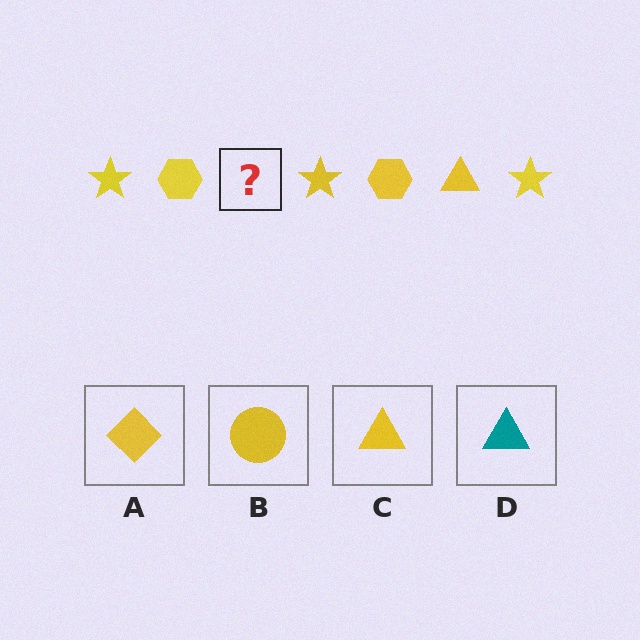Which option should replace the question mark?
Option C.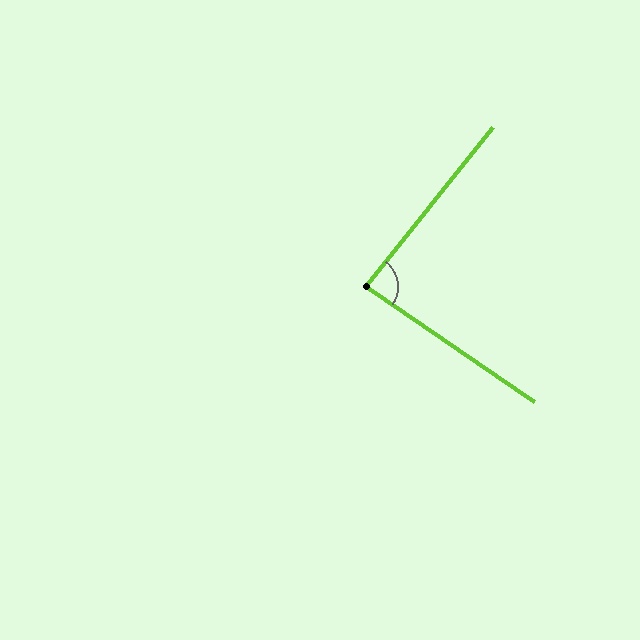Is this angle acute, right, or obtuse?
It is approximately a right angle.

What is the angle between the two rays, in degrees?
Approximately 86 degrees.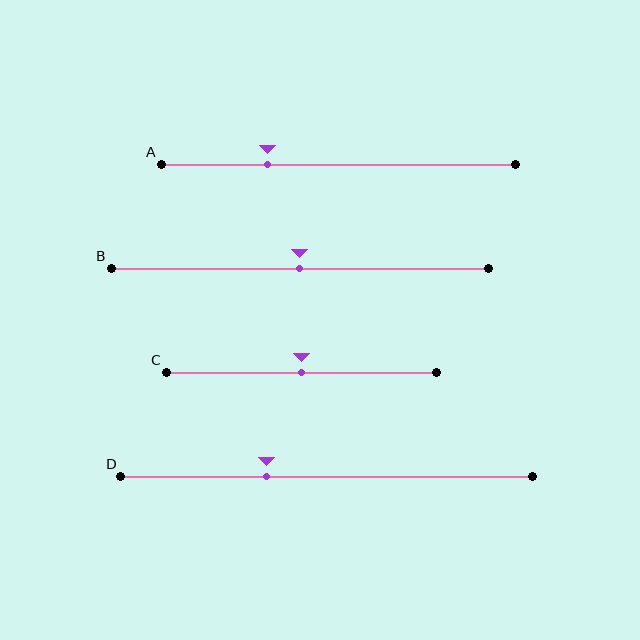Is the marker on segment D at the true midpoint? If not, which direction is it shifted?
No, the marker on segment D is shifted to the left by about 15% of the segment length.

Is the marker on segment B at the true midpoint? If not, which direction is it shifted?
Yes, the marker on segment B is at the true midpoint.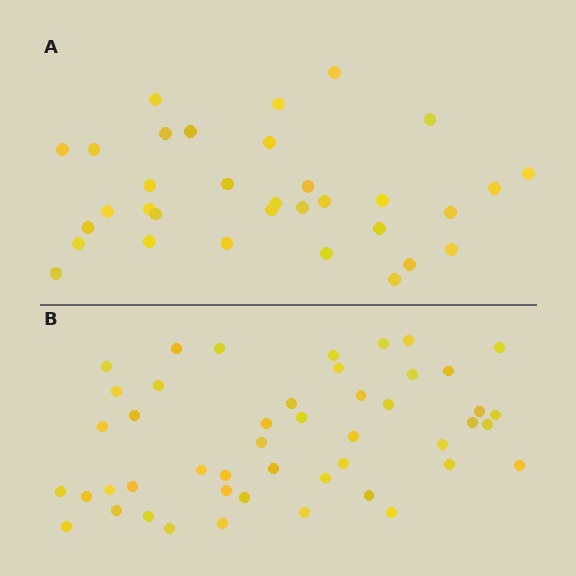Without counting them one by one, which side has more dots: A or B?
Region B (the bottom region) has more dots.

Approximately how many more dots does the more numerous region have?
Region B has approximately 15 more dots than region A.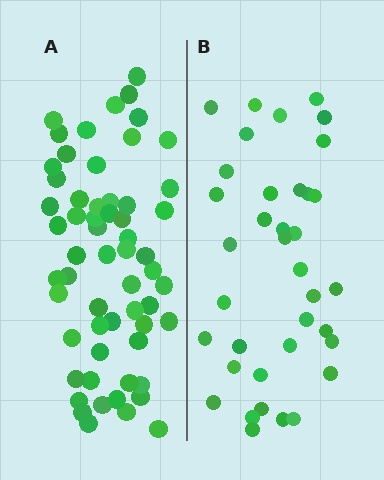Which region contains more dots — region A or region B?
Region A (the left region) has more dots.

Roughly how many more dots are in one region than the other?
Region A has approximately 20 more dots than region B.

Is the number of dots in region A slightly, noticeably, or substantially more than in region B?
Region A has substantially more. The ratio is roughly 1.6 to 1.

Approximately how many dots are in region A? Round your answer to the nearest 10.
About 60 dots. (The exact count is 59, which rounds to 60.)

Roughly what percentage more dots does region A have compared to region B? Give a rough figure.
About 60% more.